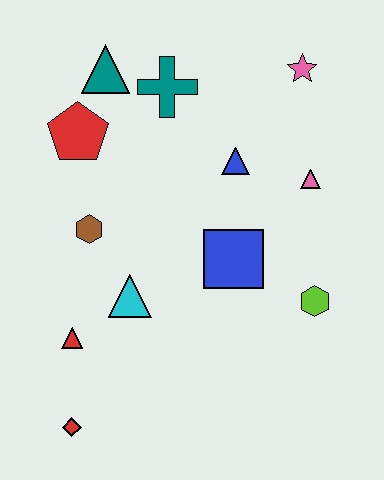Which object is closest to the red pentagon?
The teal triangle is closest to the red pentagon.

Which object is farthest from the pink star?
The red diamond is farthest from the pink star.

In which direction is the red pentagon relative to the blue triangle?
The red pentagon is to the left of the blue triangle.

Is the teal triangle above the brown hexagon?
Yes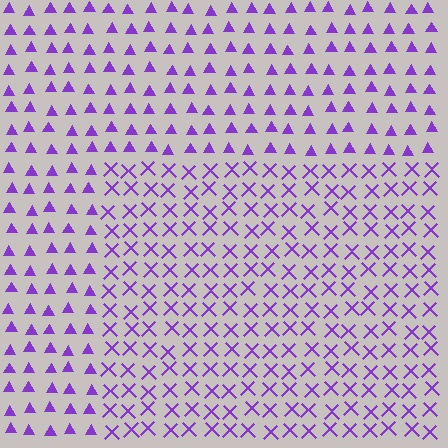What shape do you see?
I see a rectangle.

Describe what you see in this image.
The image is filled with small purple elements arranged in a uniform grid. A rectangle-shaped region contains X marks, while the surrounding area contains triangles. The boundary is defined purely by the change in element shape.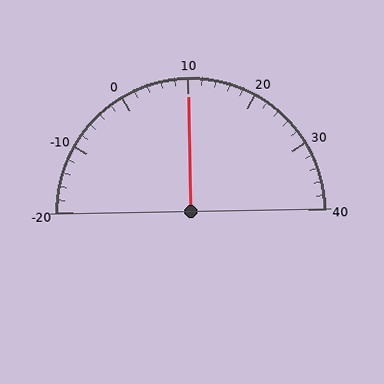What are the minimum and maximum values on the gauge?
The gauge ranges from -20 to 40.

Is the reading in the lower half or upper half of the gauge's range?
The reading is in the upper half of the range (-20 to 40).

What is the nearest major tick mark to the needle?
The nearest major tick mark is 10.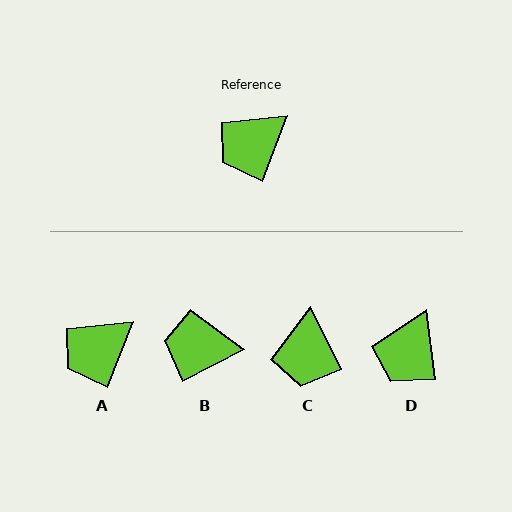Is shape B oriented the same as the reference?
No, it is off by about 42 degrees.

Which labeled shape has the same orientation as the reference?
A.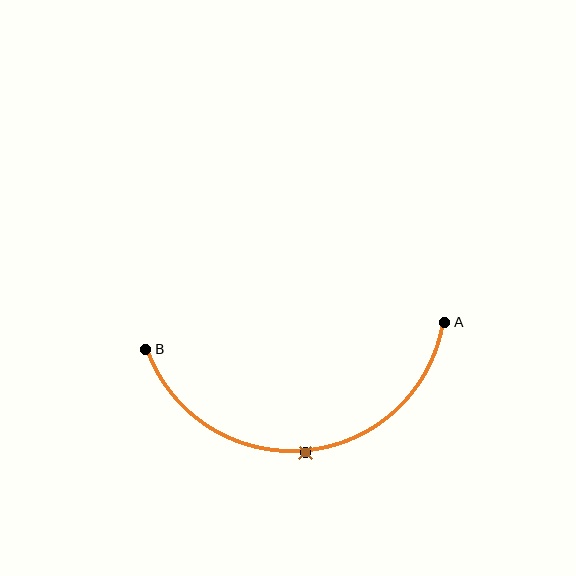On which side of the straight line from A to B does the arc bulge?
The arc bulges below the straight line connecting A and B.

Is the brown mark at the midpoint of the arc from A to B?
Yes. The brown mark lies on the arc at equal arc-length from both A and B — it is the arc midpoint.